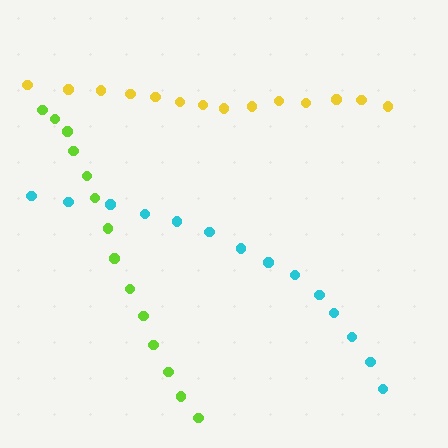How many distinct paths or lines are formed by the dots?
There are 3 distinct paths.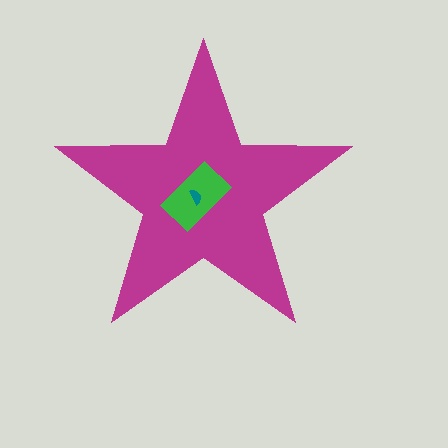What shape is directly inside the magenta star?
The green rectangle.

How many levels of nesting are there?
3.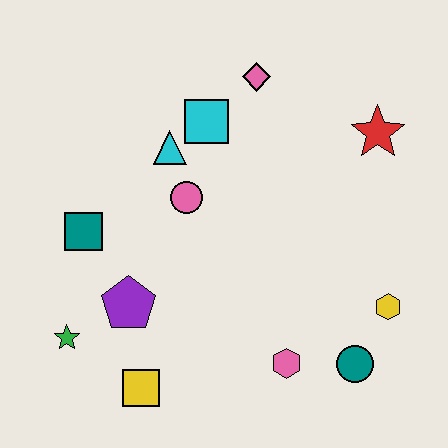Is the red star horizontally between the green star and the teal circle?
No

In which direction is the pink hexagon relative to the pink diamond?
The pink hexagon is below the pink diamond.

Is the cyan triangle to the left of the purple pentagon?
No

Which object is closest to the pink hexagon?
The teal circle is closest to the pink hexagon.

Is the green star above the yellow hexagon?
No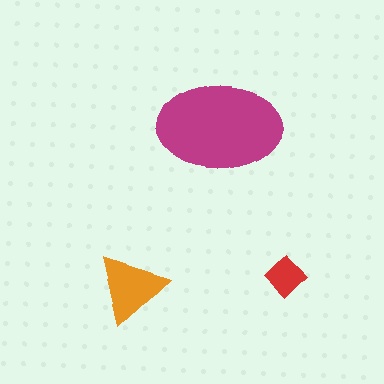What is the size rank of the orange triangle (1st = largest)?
2nd.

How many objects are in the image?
There are 3 objects in the image.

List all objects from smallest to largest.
The red diamond, the orange triangle, the magenta ellipse.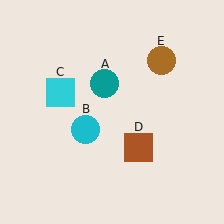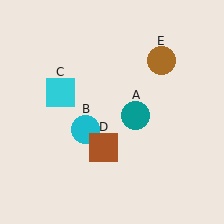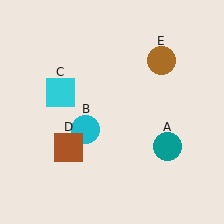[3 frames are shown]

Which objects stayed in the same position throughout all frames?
Cyan circle (object B) and cyan square (object C) and brown circle (object E) remained stationary.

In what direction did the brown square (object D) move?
The brown square (object D) moved left.